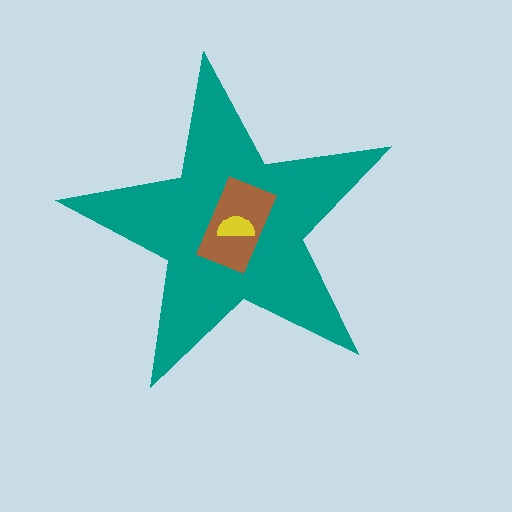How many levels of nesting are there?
3.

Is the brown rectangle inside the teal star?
Yes.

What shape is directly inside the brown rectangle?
The yellow semicircle.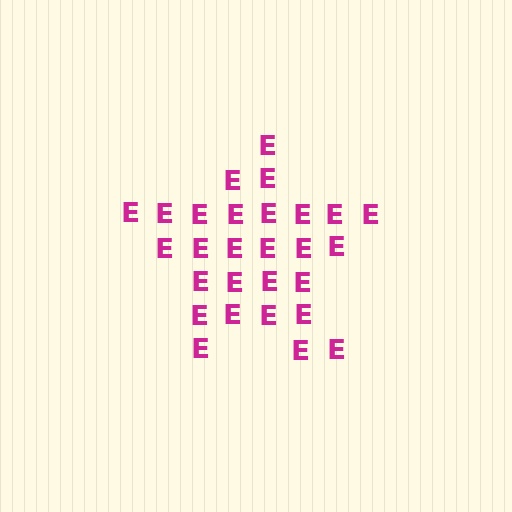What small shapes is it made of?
It is made of small letter E's.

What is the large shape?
The large shape is a star.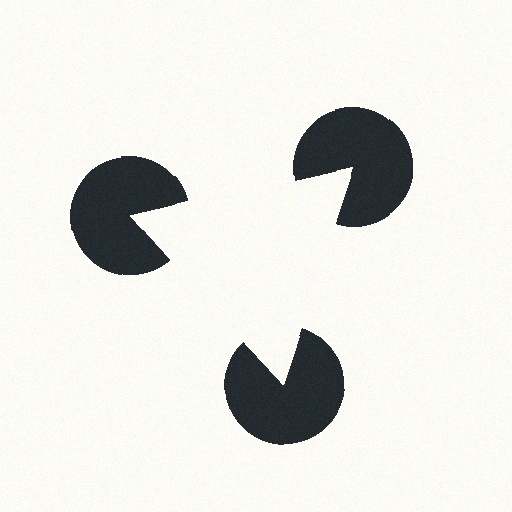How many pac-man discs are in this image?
There are 3 — one at each vertex of the illusory triangle.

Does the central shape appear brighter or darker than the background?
It typically appears slightly brighter than the background, even though no actual brightness change is drawn.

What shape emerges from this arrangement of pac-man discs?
An illusory triangle — its edges are inferred from the aligned wedge cuts in the pac-man discs, not physically drawn.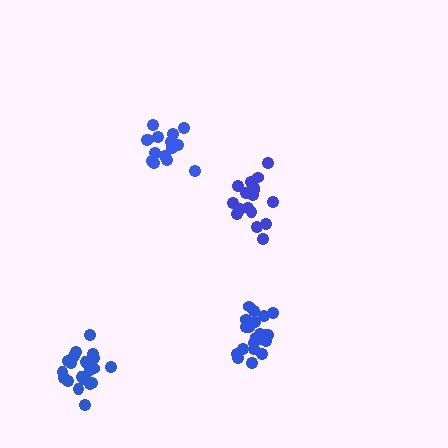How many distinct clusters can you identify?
There are 4 distinct clusters.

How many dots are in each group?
Group 1: 21 dots, Group 2: 15 dots, Group 3: 17 dots, Group 4: 21 dots (74 total).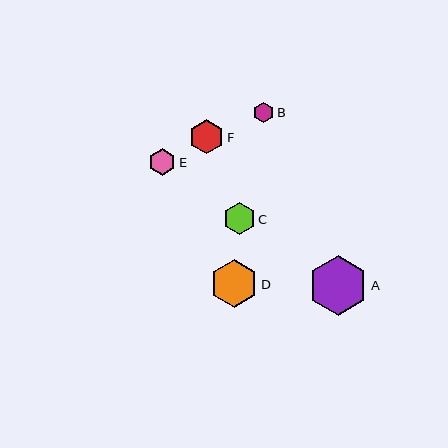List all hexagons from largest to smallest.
From largest to smallest: A, D, F, C, E, B.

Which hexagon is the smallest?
Hexagon B is the smallest with a size of approximately 20 pixels.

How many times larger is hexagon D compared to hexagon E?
Hexagon D is approximately 1.8 times the size of hexagon E.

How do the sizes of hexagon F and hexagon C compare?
Hexagon F and hexagon C are approximately the same size.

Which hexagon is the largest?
Hexagon A is the largest with a size of approximately 60 pixels.